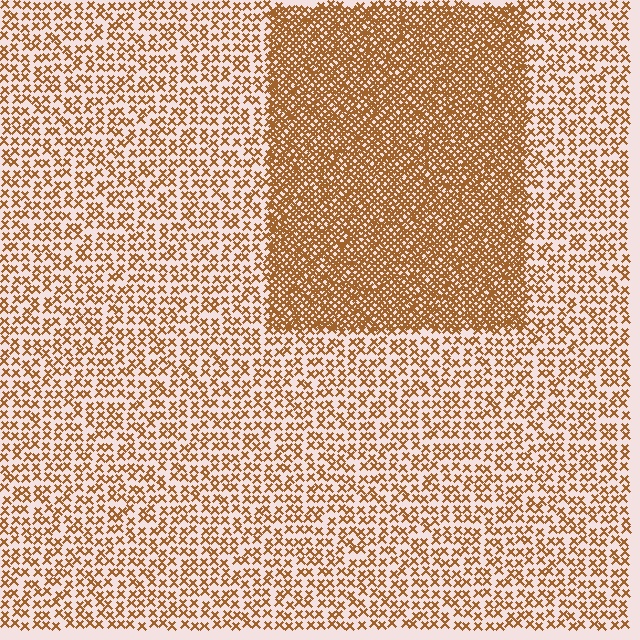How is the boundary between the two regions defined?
The boundary is defined by a change in element density (approximately 2.6x ratio). All elements are the same color, size, and shape.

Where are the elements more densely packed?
The elements are more densely packed inside the rectangle boundary.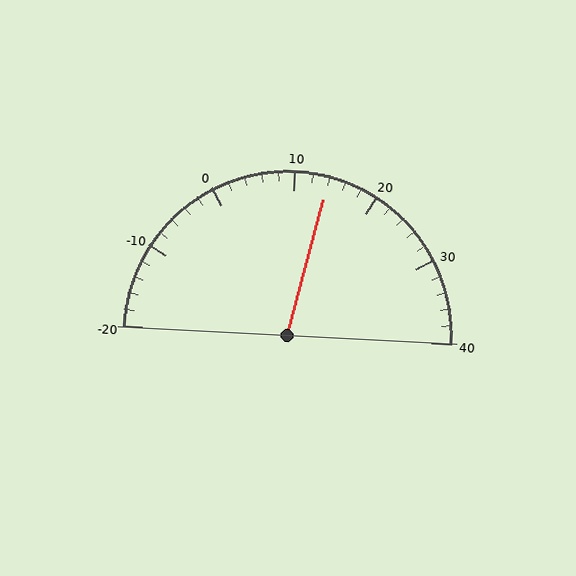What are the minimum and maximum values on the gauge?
The gauge ranges from -20 to 40.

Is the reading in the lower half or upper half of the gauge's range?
The reading is in the upper half of the range (-20 to 40).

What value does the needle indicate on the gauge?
The needle indicates approximately 14.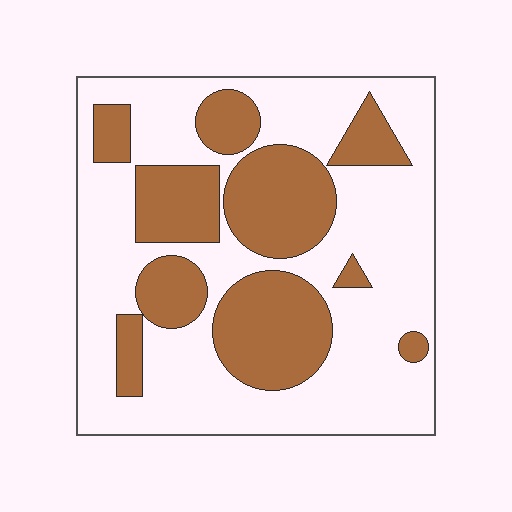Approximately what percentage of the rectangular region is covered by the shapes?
Approximately 35%.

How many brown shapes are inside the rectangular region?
10.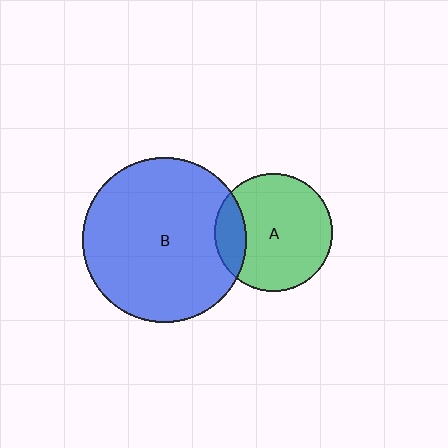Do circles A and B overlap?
Yes.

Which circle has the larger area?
Circle B (blue).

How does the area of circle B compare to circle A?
Approximately 1.9 times.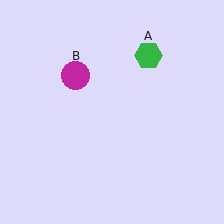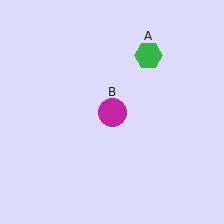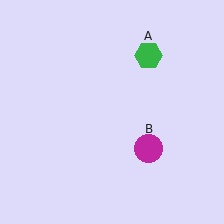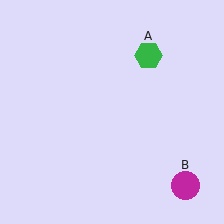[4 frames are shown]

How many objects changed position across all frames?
1 object changed position: magenta circle (object B).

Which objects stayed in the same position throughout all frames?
Green hexagon (object A) remained stationary.